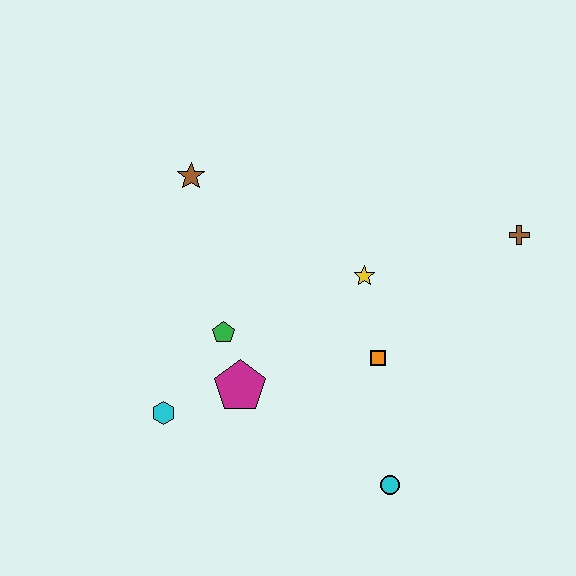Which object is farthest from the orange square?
The brown star is farthest from the orange square.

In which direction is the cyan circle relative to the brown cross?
The cyan circle is below the brown cross.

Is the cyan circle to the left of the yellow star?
No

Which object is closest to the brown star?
The green pentagon is closest to the brown star.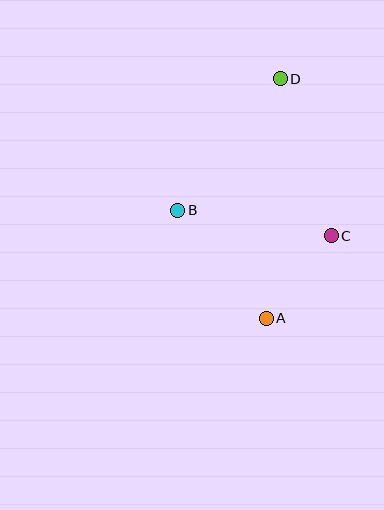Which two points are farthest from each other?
Points A and D are farthest from each other.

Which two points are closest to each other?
Points A and C are closest to each other.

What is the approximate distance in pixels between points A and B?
The distance between A and B is approximately 140 pixels.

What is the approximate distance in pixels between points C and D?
The distance between C and D is approximately 165 pixels.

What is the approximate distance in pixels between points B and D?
The distance between B and D is approximately 166 pixels.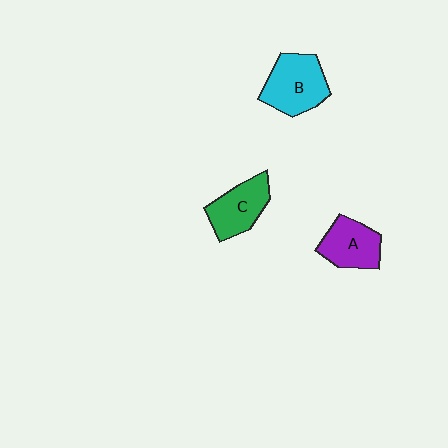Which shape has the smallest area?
Shape A (purple).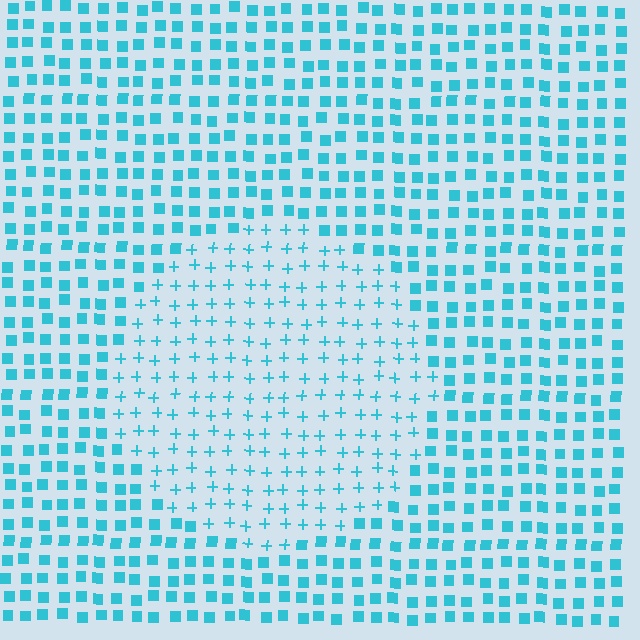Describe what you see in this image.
The image is filled with small cyan elements arranged in a uniform grid. A circle-shaped region contains plus signs, while the surrounding area contains squares. The boundary is defined purely by the change in element shape.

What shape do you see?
I see a circle.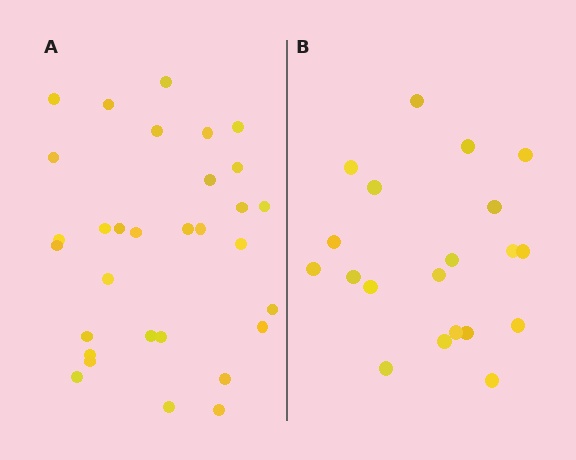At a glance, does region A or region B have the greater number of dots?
Region A (the left region) has more dots.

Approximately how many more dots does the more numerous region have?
Region A has roughly 12 or so more dots than region B.